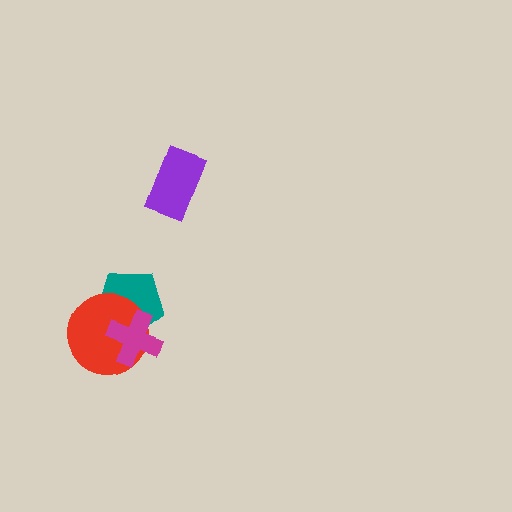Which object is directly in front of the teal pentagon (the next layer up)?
The red circle is directly in front of the teal pentagon.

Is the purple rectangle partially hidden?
No, no other shape covers it.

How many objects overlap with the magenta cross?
2 objects overlap with the magenta cross.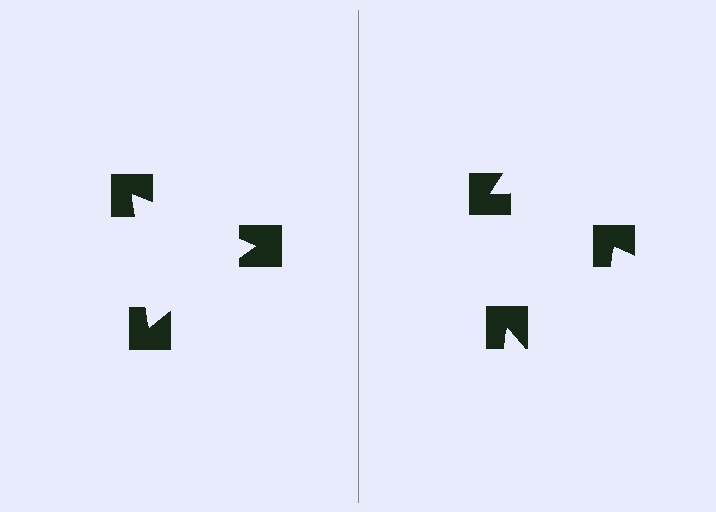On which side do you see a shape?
An illusory triangle appears on the left side. On the right side the wedge cuts are rotated, so no coherent shape forms.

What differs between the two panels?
The notched squares are positioned identically on both sides; only the wedge orientations differ. On the left they align to a triangle; on the right they are misaligned.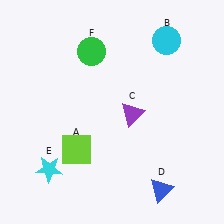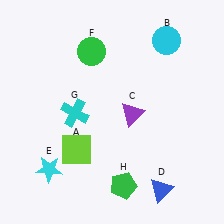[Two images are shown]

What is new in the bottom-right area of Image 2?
A green pentagon (H) was added in the bottom-right area of Image 2.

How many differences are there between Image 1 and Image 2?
There are 2 differences between the two images.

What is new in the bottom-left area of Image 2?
A cyan cross (G) was added in the bottom-left area of Image 2.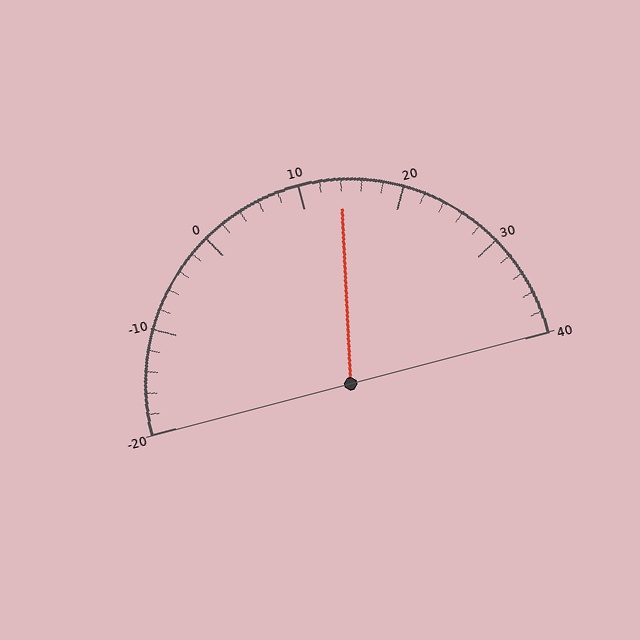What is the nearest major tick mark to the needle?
The nearest major tick mark is 10.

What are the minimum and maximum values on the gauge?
The gauge ranges from -20 to 40.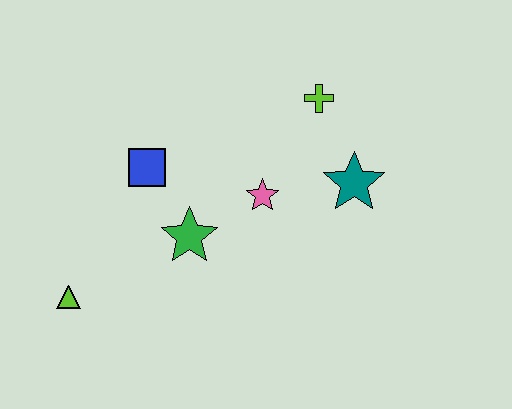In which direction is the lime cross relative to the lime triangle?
The lime cross is to the right of the lime triangle.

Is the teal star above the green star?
Yes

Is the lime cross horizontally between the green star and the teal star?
Yes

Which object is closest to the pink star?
The green star is closest to the pink star.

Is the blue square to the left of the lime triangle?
No